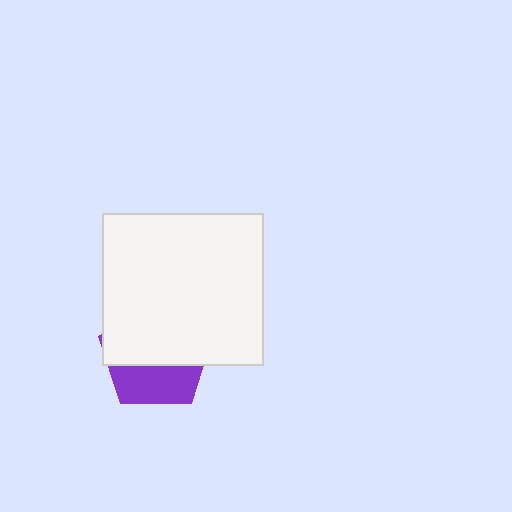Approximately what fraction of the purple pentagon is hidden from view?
Roughly 63% of the purple pentagon is hidden behind the white rectangle.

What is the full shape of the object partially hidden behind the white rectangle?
The partially hidden object is a purple pentagon.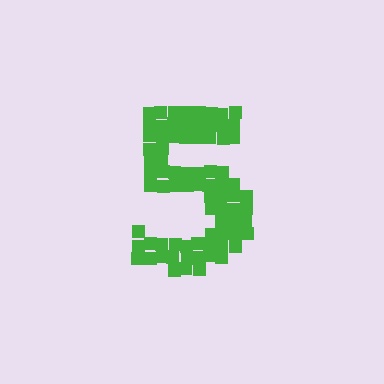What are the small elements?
The small elements are squares.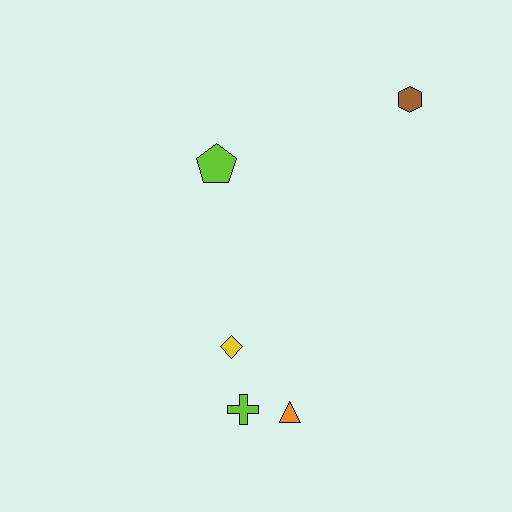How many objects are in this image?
There are 5 objects.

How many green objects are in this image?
There are no green objects.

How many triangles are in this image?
There is 1 triangle.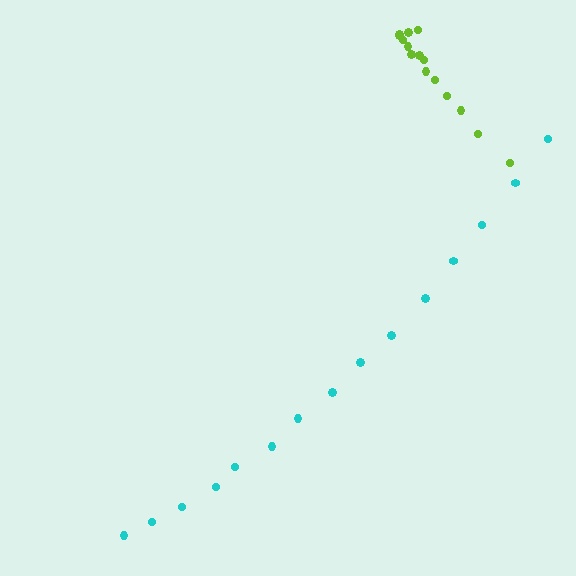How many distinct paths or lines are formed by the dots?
There are 2 distinct paths.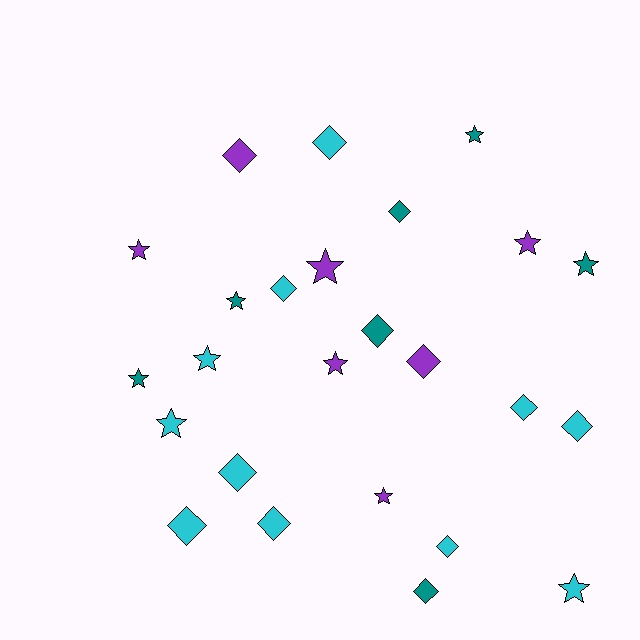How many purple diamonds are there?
There are 2 purple diamonds.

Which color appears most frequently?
Cyan, with 11 objects.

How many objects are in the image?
There are 25 objects.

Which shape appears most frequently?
Diamond, with 13 objects.